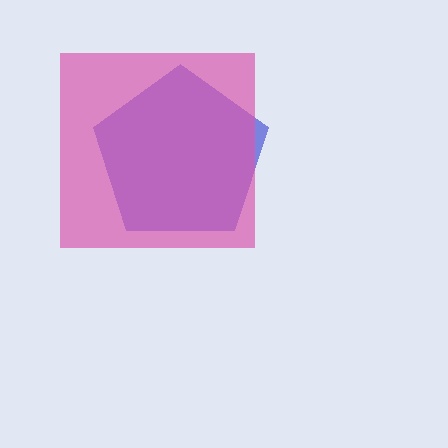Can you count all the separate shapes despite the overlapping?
Yes, there are 2 separate shapes.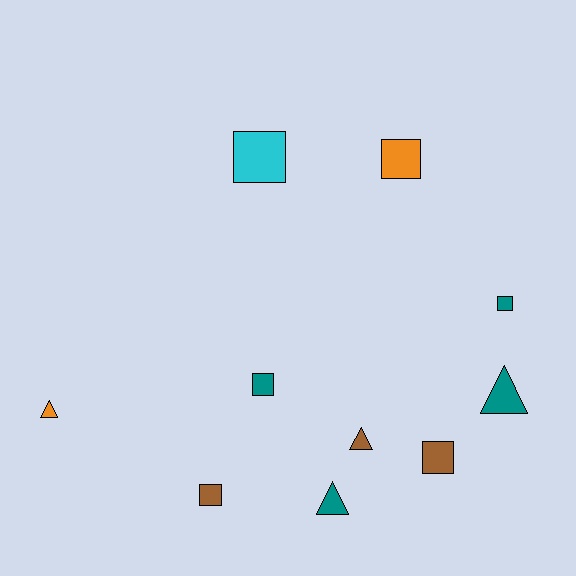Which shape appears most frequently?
Square, with 6 objects.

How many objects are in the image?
There are 10 objects.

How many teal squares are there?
There are 2 teal squares.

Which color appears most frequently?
Teal, with 4 objects.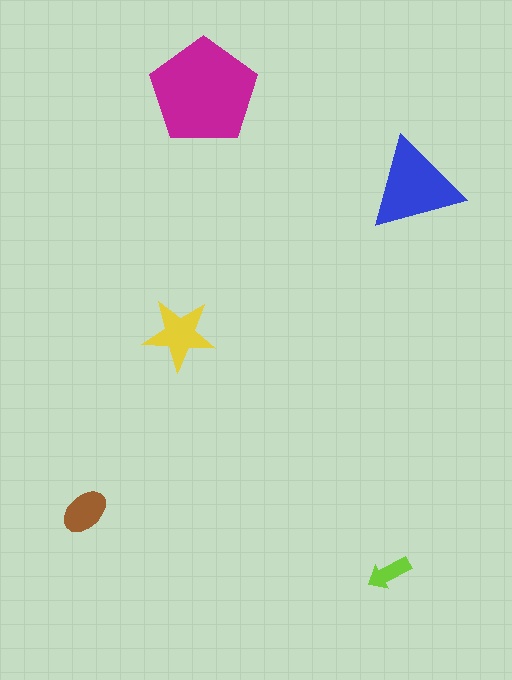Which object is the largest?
The magenta pentagon.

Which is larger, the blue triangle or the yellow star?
The blue triangle.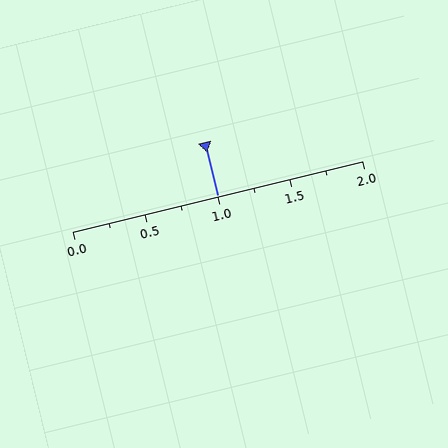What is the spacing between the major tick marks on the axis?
The major ticks are spaced 0.5 apart.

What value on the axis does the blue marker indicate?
The marker indicates approximately 1.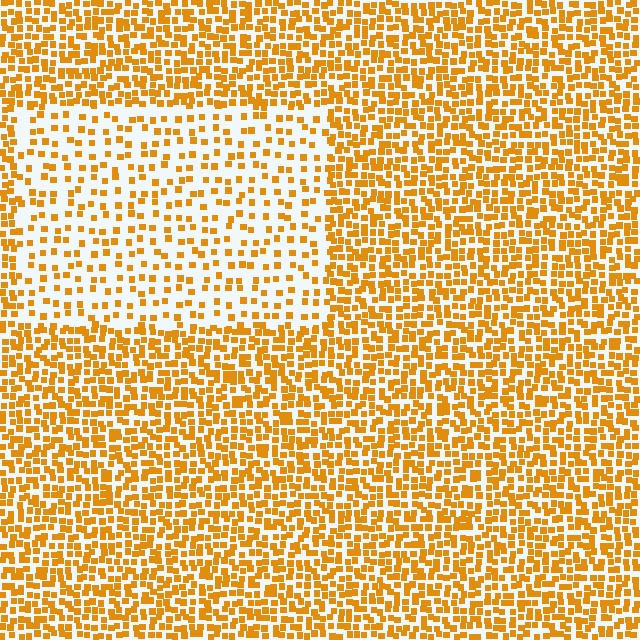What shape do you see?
I see a rectangle.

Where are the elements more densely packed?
The elements are more densely packed outside the rectangle boundary.